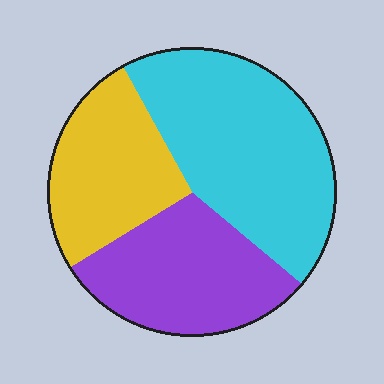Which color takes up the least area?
Yellow, at roughly 25%.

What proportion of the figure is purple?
Purple covers around 30% of the figure.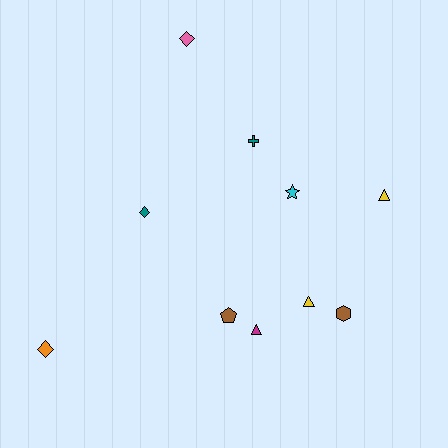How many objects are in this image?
There are 10 objects.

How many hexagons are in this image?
There is 1 hexagon.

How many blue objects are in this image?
There are no blue objects.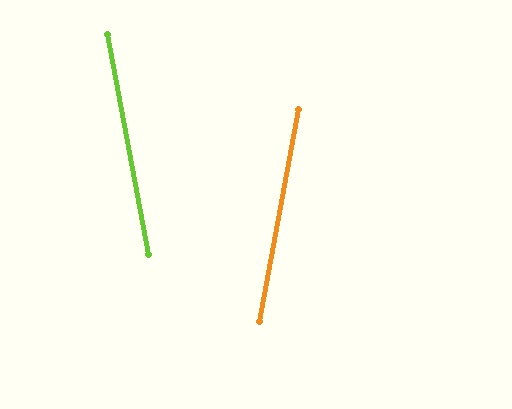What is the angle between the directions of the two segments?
Approximately 21 degrees.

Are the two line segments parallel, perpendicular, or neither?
Neither parallel nor perpendicular — they differ by about 21°.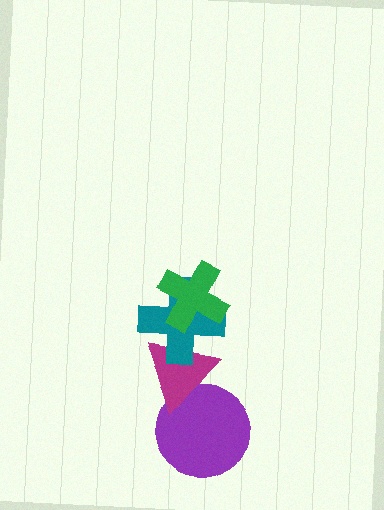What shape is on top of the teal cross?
The green cross is on top of the teal cross.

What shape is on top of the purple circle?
The magenta triangle is on top of the purple circle.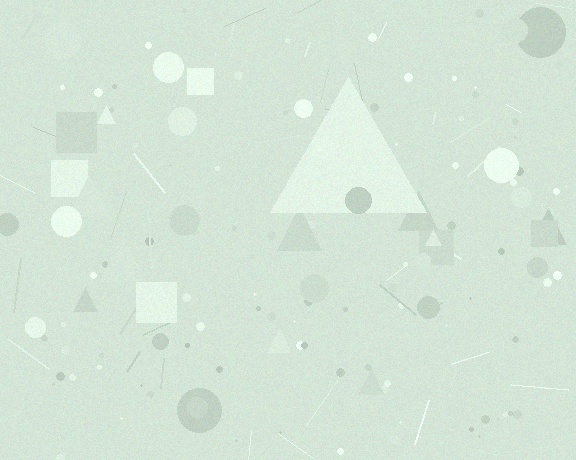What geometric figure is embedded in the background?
A triangle is embedded in the background.